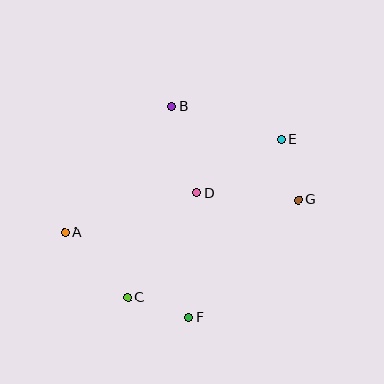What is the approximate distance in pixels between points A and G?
The distance between A and G is approximately 236 pixels.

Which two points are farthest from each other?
Points A and E are farthest from each other.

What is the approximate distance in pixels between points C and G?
The distance between C and G is approximately 197 pixels.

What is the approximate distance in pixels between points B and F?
The distance between B and F is approximately 212 pixels.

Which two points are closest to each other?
Points E and G are closest to each other.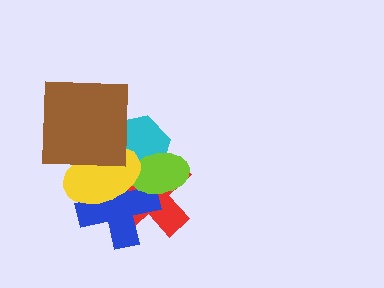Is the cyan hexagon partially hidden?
Yes, it is partially covered by another shape.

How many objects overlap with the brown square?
2 objects overlap with the brown square.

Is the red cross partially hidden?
Yes, it is partially covered by another shape.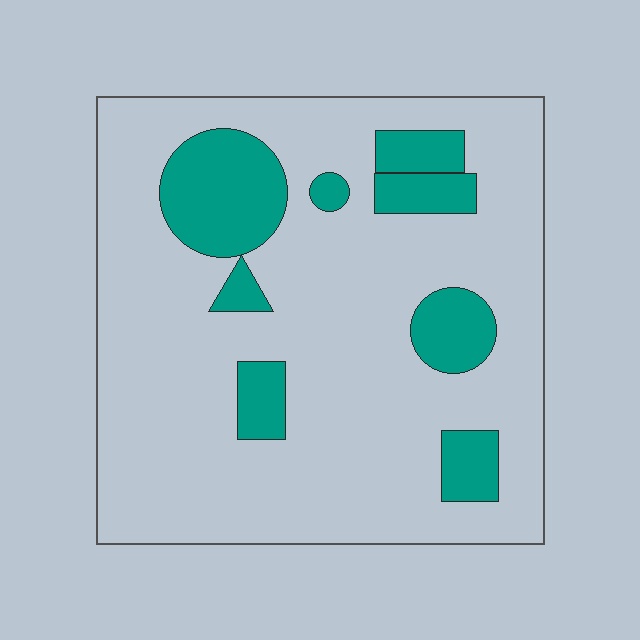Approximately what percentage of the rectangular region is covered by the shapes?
Approximately 20%.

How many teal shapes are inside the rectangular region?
8.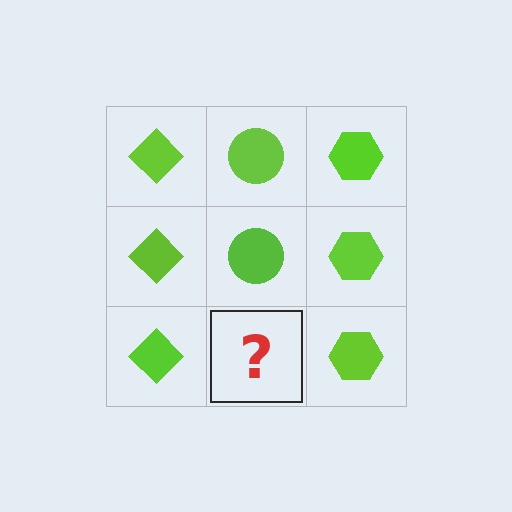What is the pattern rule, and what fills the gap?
The rule is that each column has a consistent shape. The gap should be filled with a lime circle.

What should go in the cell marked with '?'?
The missing cell should contain a lime circle.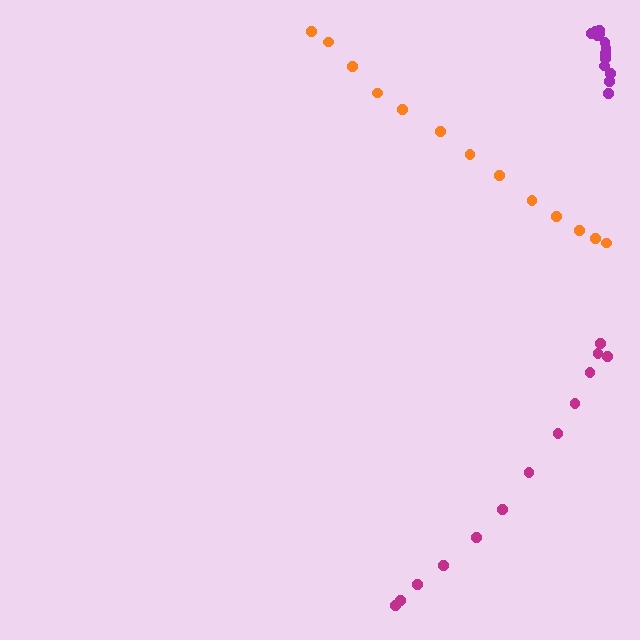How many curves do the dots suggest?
There are 3 distinct paths.